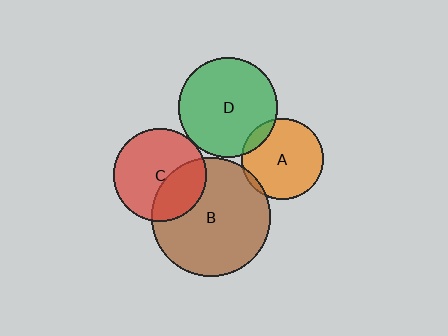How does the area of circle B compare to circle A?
Approximately 2.2 times.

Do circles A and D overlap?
Yes.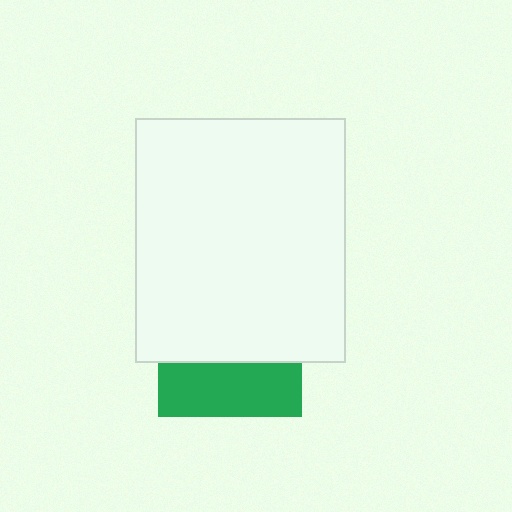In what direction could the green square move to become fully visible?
The green square could move down. That would shift it out from behind the white rectangle entirely.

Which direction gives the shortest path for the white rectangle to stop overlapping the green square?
Moving up gives the shortest separation.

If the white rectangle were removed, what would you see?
You would see the complete green square.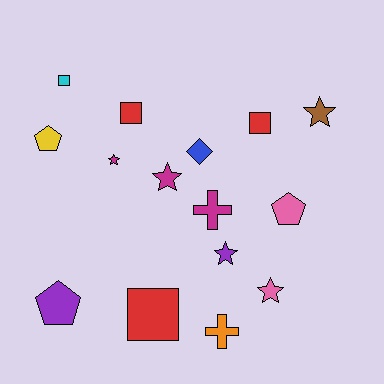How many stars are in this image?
There are 5 stars.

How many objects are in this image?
There are 15 objects.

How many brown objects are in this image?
There is 1 brown object.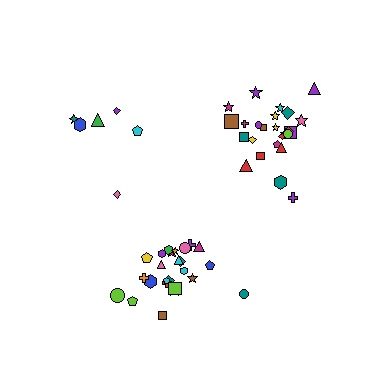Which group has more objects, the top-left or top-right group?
The top-right group.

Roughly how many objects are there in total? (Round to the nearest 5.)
Roughly 55 objects in total.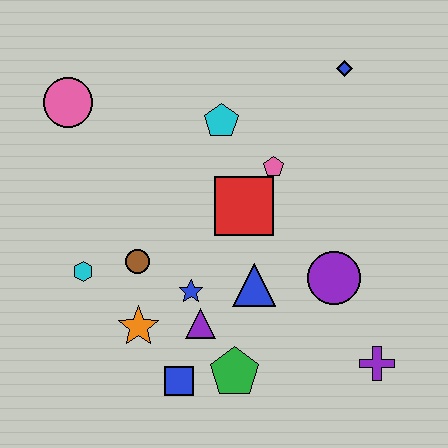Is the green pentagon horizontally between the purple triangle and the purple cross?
Yes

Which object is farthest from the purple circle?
The pink circle is farthest from the purple circle.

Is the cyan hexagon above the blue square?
Yes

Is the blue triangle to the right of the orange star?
Yes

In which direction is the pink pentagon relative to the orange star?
The pink pentagon is above the orange star.